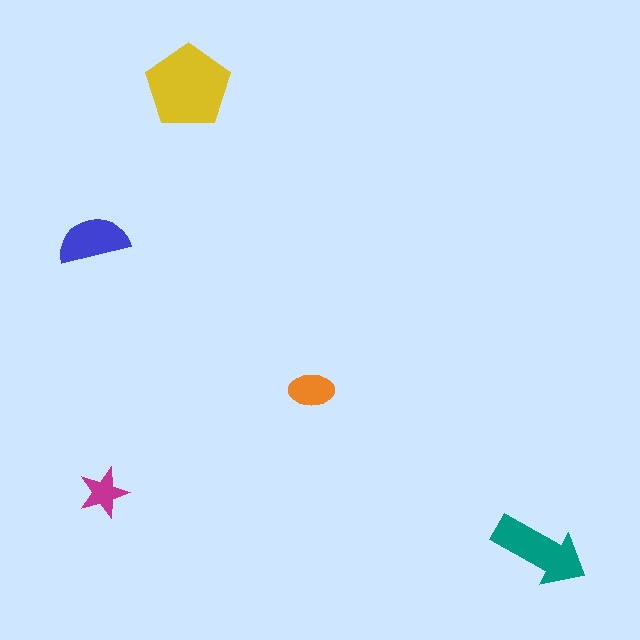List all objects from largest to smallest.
The yellow pentagon, the teal arrow, the blue semicircle, the orange ellipse, the magenta star.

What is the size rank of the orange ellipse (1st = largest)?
4th.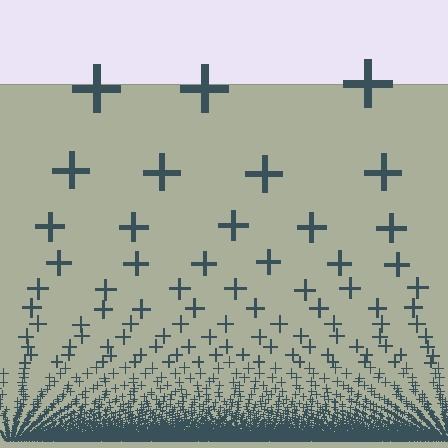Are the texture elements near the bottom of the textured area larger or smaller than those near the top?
Smaller. The gradient is inverted — elements near the bottom are smaller and denser.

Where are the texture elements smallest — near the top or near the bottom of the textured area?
Near the bottom.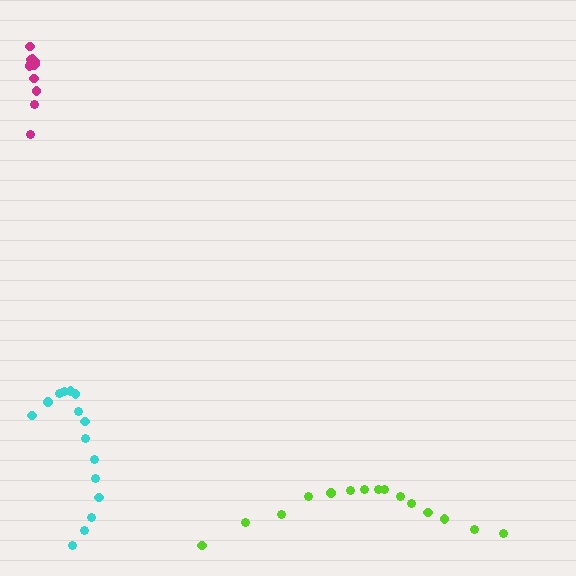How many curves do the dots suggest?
There are 3 distinct paths.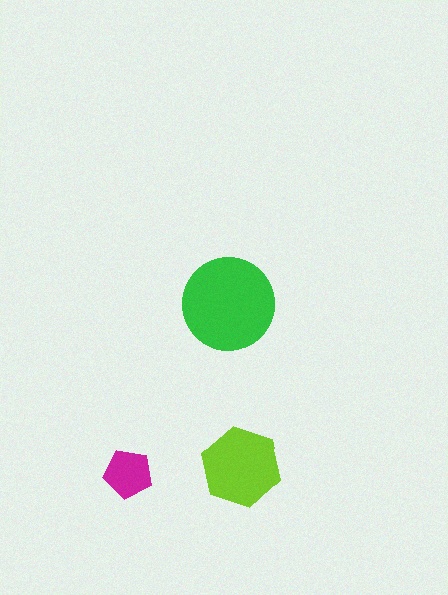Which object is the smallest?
The magenta pentagon.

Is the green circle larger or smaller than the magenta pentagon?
Larger.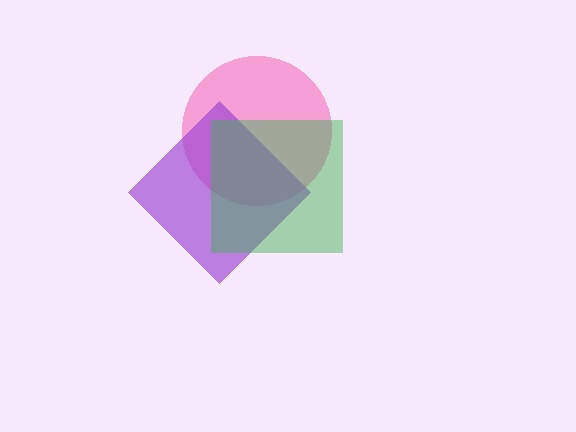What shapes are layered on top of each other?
The layered shapes are: a pink circle, a purple diamond, a green square.